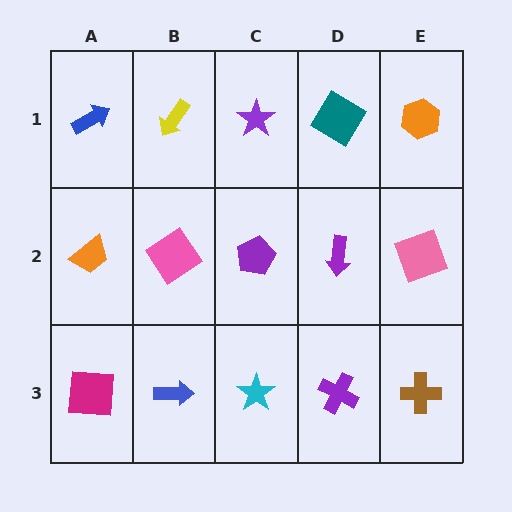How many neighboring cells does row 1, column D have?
3.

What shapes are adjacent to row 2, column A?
A blue arrow (row 1, column A), a magenta square (row 3, column A), a pink diamond (row 2, column B).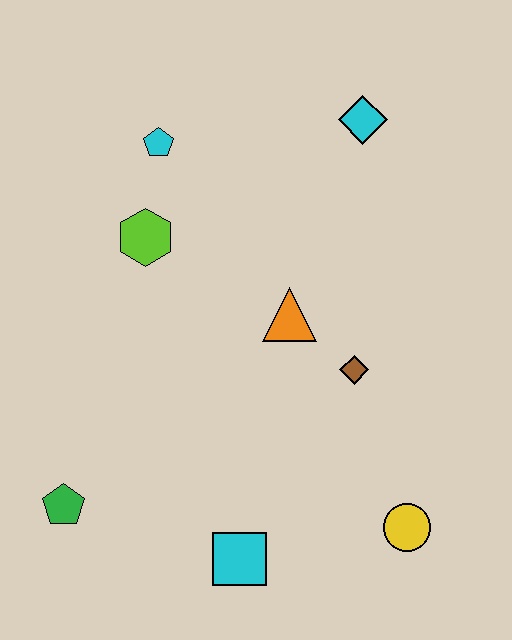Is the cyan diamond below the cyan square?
No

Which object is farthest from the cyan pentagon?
The yellow circle is farthest from the cyan pentagon.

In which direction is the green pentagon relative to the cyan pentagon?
The green pentagon is below the cyan pentagon.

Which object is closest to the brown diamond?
The orange triangle is closest to the brown diamond.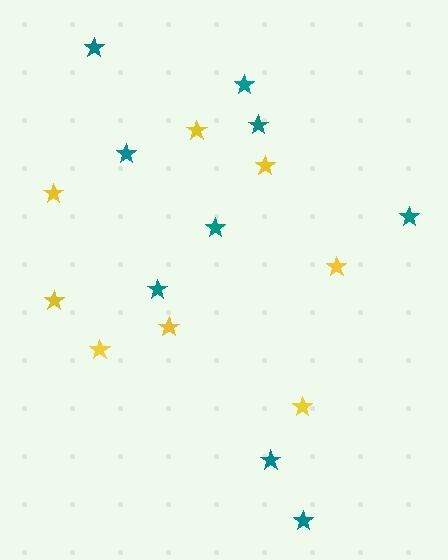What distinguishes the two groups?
There are 2 groups: one group of yellow stars (8) and one group of teal stars (9).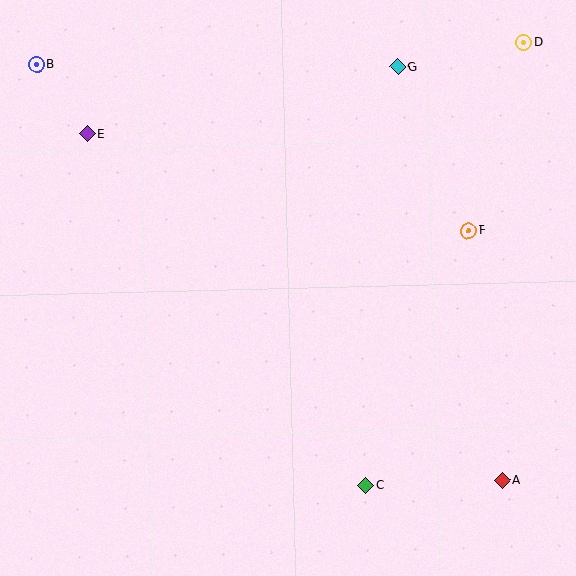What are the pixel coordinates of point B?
Point B is at (37, 65).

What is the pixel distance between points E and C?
The distance between E and C is 449 pixels.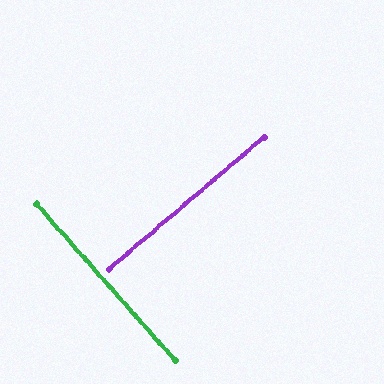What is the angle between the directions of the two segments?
Approximately 89 degrees.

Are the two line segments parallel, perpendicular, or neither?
Perpendicular — they meet at approximately 89°.